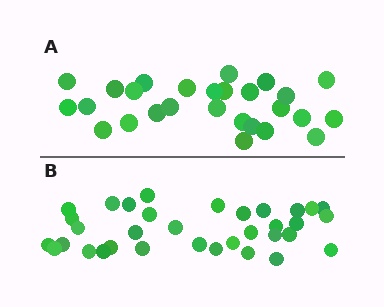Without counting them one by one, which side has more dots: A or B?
Region B (the bottom region) has more dots.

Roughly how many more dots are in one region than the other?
Region B has roughly 8 or so more dots than region A.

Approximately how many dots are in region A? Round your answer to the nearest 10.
About 30 dots. (The exact count is 27, which rounds to 30.)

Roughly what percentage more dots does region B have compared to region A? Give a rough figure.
About 25% more.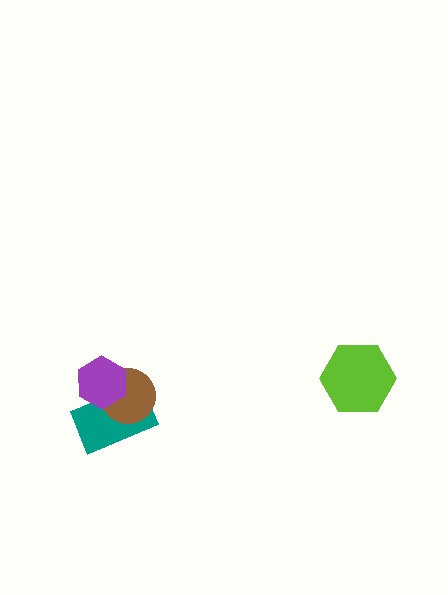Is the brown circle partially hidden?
Yes, it is partially covered by another shape.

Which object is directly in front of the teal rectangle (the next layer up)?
The brown circle is directly in front of the teal rectangle.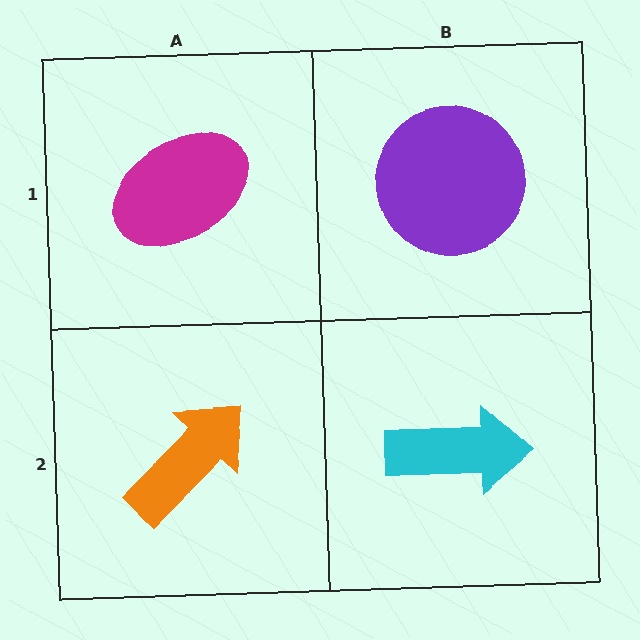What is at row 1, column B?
A purple circle.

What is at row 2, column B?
A cyan arrow.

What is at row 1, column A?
A magenta ellipse.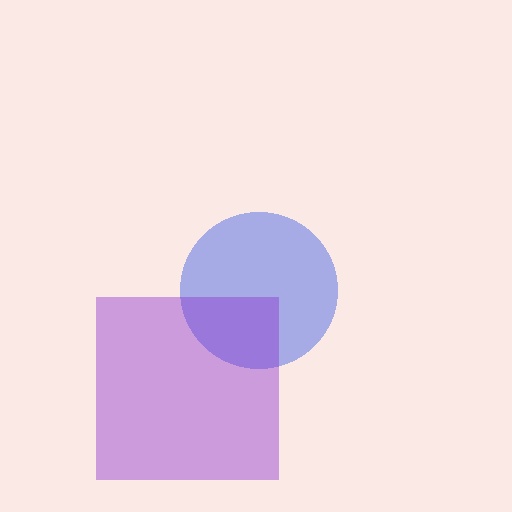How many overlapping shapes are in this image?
There are 2 overlapping shapes in the image.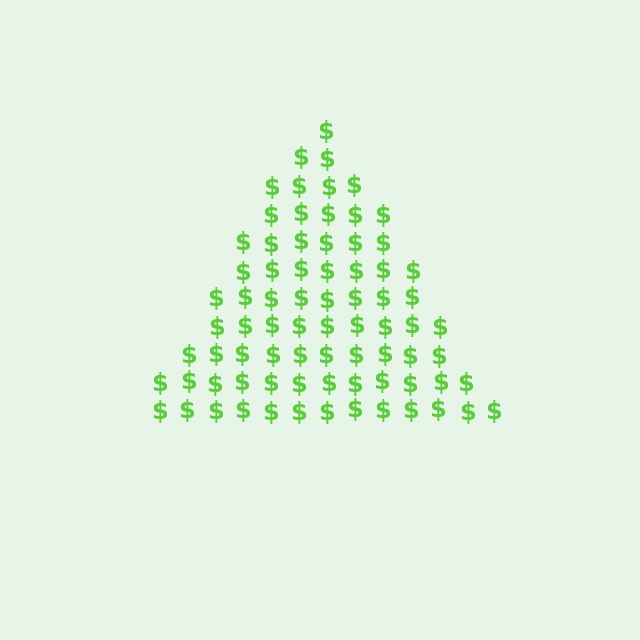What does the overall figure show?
The overall figure shows a triangle.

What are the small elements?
The small elements are dollar signs.